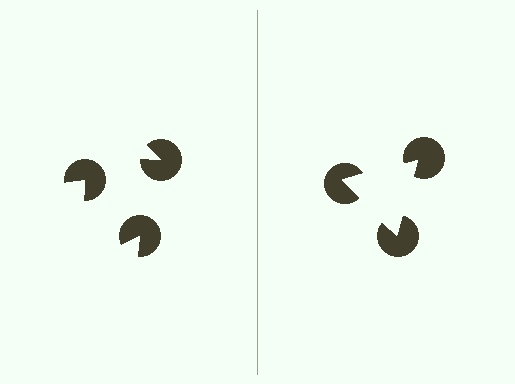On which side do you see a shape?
An illusory triangle appears on the right side. On the left side the wedge cuts are rotated, so no coherent shape forms.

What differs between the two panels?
The pac-man discs are positioned identically on both sides; only the wedge orientations differ. On the right they align to a triangle; on the left they are misaligned.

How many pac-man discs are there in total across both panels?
6 — 3 on each side.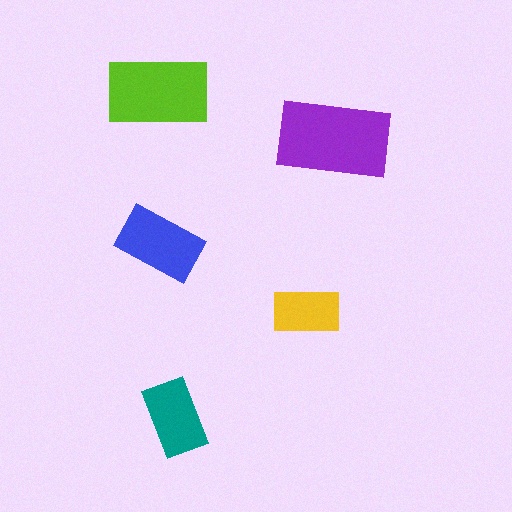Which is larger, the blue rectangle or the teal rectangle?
The blue one.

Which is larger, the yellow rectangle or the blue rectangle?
The blue one.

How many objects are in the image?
There are 5 objects in the image.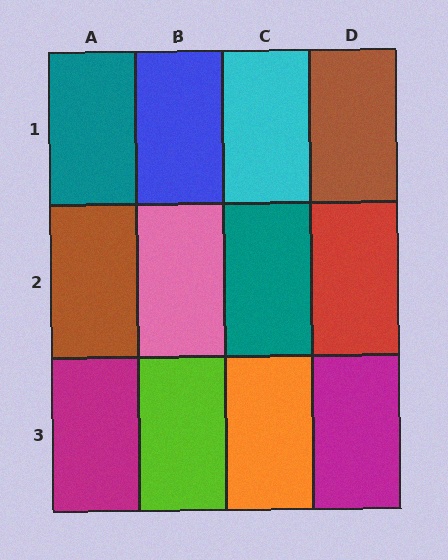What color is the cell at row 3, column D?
Magenta.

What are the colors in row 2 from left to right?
Brown, pink, teal, red.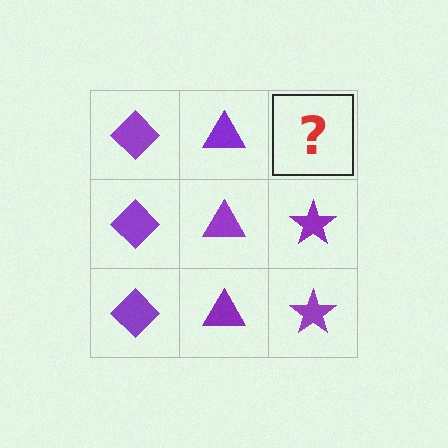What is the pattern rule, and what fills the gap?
The rule is that each column has a consistent shape. The gap should be filled with a purple star.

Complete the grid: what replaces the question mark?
The question mark should be replaced with a purple star.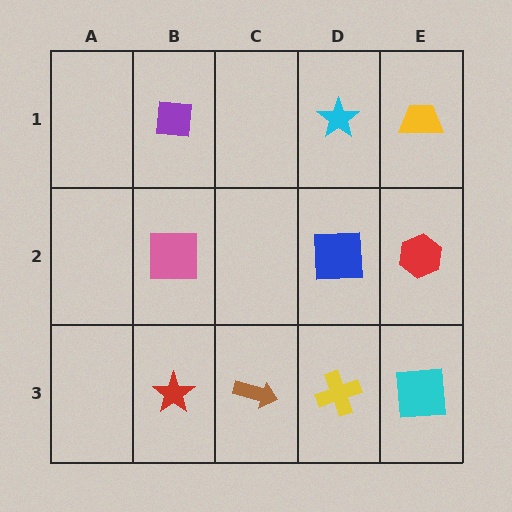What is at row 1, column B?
A purple square.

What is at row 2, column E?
A red hexagon.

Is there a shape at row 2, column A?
No, that cell is empty.